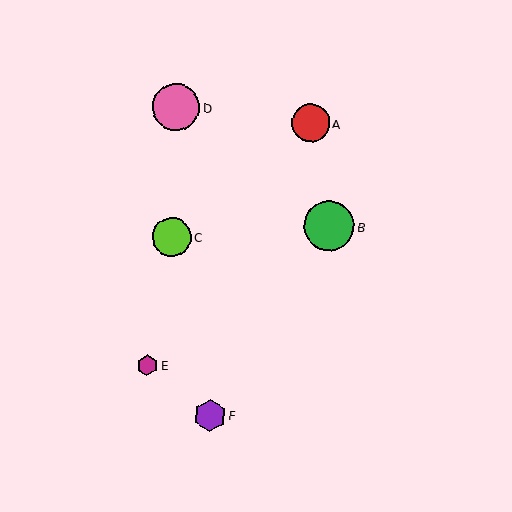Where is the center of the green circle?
The center of the green circle is at (329, 226).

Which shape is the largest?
The green circle (labeled B) is the largest.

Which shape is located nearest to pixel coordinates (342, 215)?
The green circle (labeled B) at (329, 226) is nearest to that location.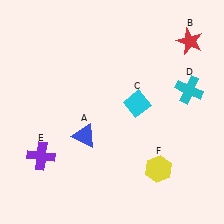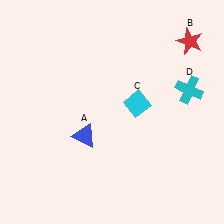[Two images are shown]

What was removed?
The purple cross (E), the yellow hexagon (F) were removed in Image 2.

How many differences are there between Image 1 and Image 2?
There are 2 differences between the two images.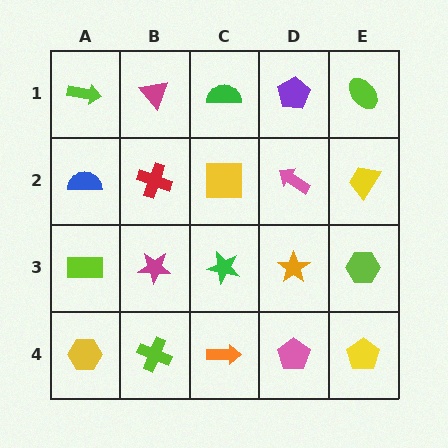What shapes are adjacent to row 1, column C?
A yellow square (row 2, column C), a magenta triangle (row 1, column B), a purple pentagon (row 1, column D).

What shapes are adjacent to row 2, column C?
A green semicircle (row 1, column C), a green star (row 3, column C), a red cross (row 2, column B), a pink arrow (row 2, column D).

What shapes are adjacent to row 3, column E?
A yellow trapezoid (row 2, column E), a yellow pentagon (row 4, column E), an orange star (row 3, column D).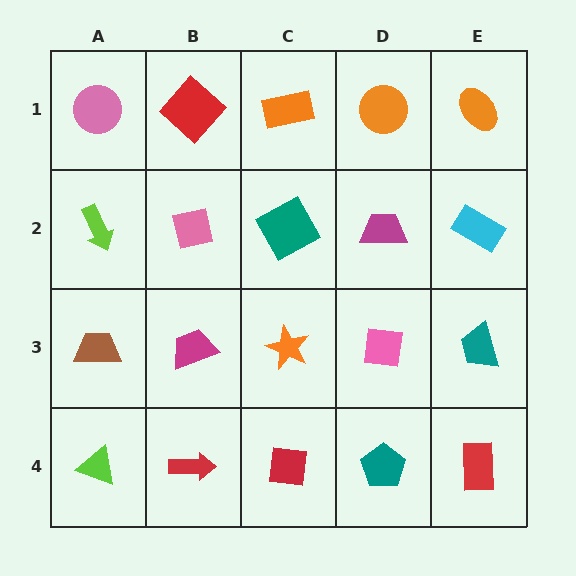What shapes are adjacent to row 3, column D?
A magenta trapezoid (row 2, column D), a teal pentagon (row 4, column D), an orange star (row 3, column C), a teal trapezoid (row 3, column E).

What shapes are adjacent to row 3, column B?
A pink square (row 2, column B), a red arrow (row 4, column B), a brown trapezoid (row 3, column A), an orange star (row 3, column C).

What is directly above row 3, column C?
A teal square.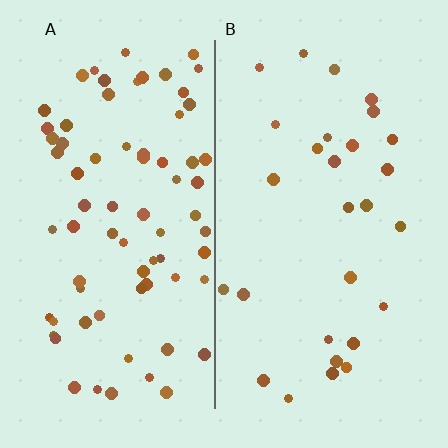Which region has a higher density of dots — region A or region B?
A (the left).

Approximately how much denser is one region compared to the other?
Approximately 2.6× — region A over region B.